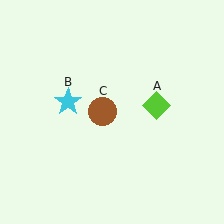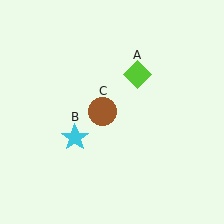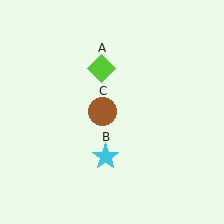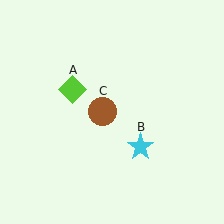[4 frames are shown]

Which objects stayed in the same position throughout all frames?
Brown circle (object C) remained stationary.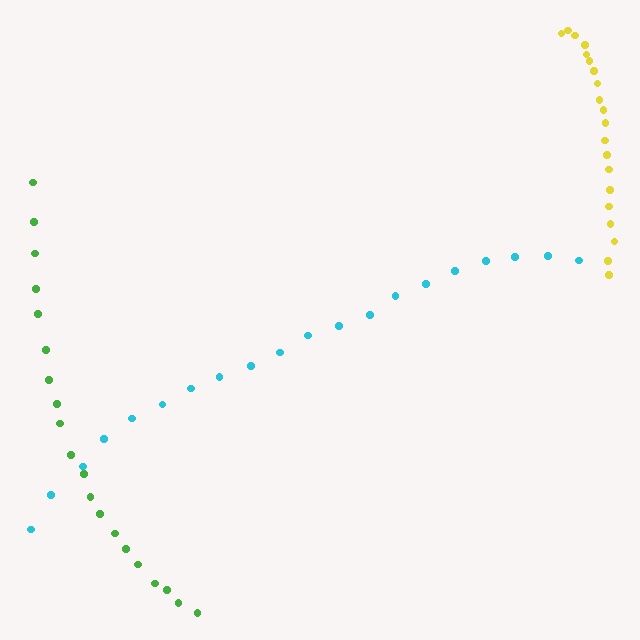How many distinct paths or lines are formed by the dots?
There are 3 distinct paths.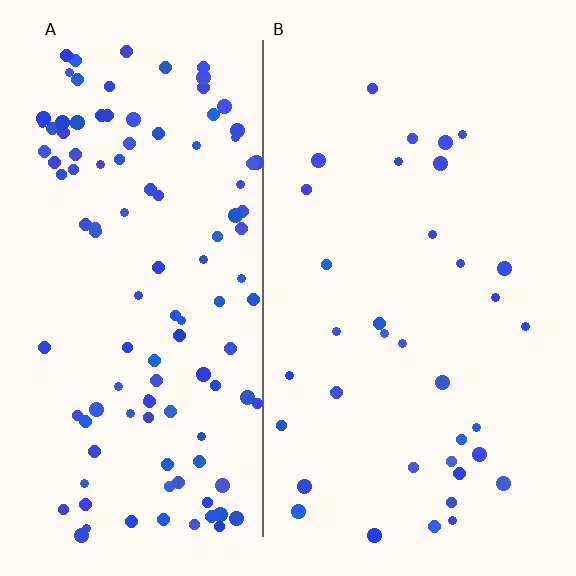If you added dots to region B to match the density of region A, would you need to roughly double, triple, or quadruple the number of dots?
Approximately triple.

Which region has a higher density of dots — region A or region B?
A (the left).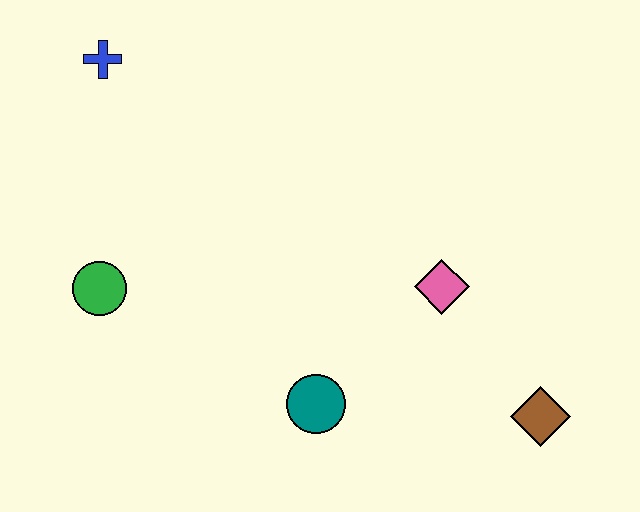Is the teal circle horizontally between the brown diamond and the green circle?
Yes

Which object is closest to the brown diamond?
The pink diamond is closest to the brown diamond.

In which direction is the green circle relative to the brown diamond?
The green circle is to the left of the brown diamond.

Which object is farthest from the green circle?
The brown diamond is farthest from the green circle.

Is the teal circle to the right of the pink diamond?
No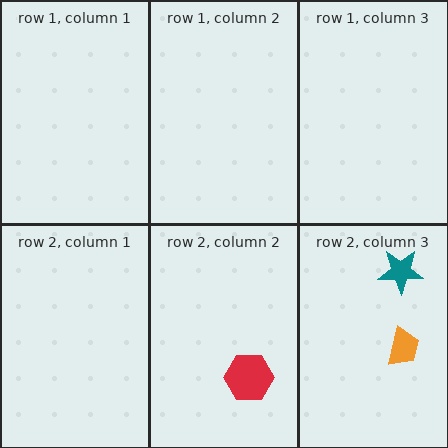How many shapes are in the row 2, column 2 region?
1.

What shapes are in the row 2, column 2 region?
The red hexagon.